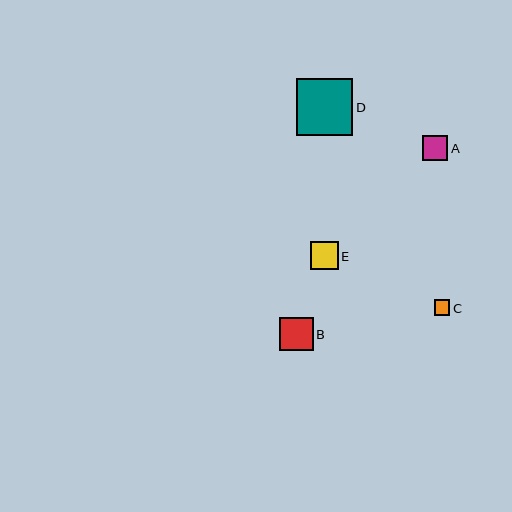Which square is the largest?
Square D is the largest with a size of approximately 56 pixels.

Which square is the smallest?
Square C is the smallest with a size of approximately 15 pixels.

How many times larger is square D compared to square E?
Square D is approximately 2.0 times the size of square E.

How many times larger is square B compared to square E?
Square B is approximately 1.2 times the size of square E.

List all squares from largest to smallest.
From largest to smallest: D, B, E, A, C.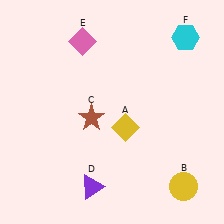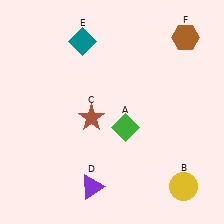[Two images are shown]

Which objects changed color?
A changed from yellow to green. E changed from pink to teal. F changed from cyan to brown.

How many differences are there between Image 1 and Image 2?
There are 3 differences between the two images.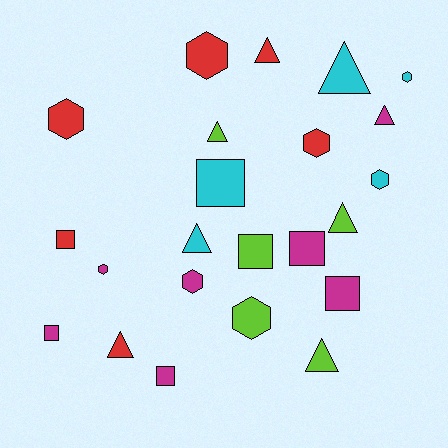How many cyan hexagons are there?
There are 2 cyan hexagons.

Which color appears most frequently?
Magenta, with 7 objects.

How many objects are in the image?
There are 23 objects.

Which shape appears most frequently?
Triangle, with 8 objects.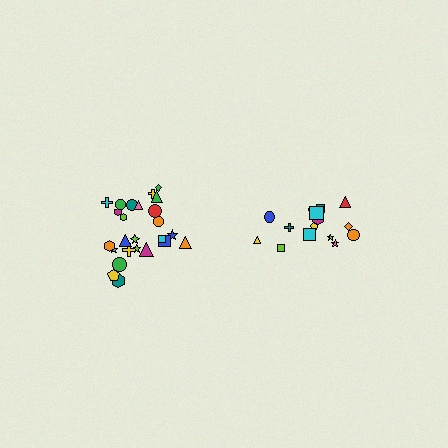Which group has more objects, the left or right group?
The left group.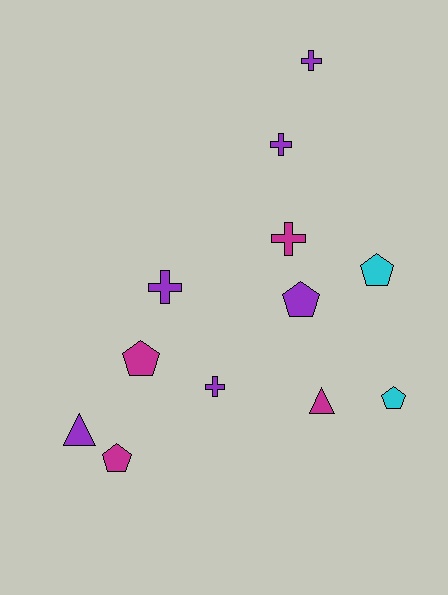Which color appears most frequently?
Purple, with 6 objects.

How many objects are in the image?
There are 12 objects.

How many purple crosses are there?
There are 4 purple crosses.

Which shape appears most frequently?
Cross, with 5 objects.